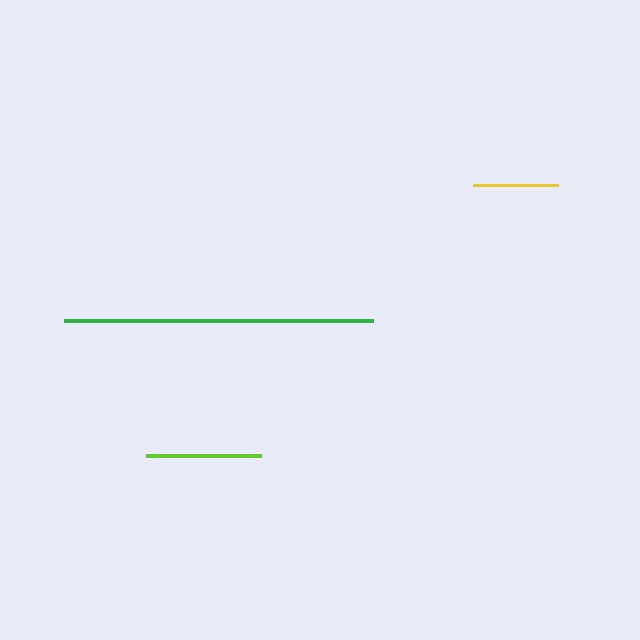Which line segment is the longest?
The green line is the longest at approximately 310 pixels.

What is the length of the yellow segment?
The yellow segment is approximately 85 pixels long.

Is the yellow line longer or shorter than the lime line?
The lime line is longer than the yellow line.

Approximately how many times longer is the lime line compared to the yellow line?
The lime line is approximately 1.4 times the length of the yellow line.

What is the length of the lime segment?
The lime segment is approximately 115 pixels long.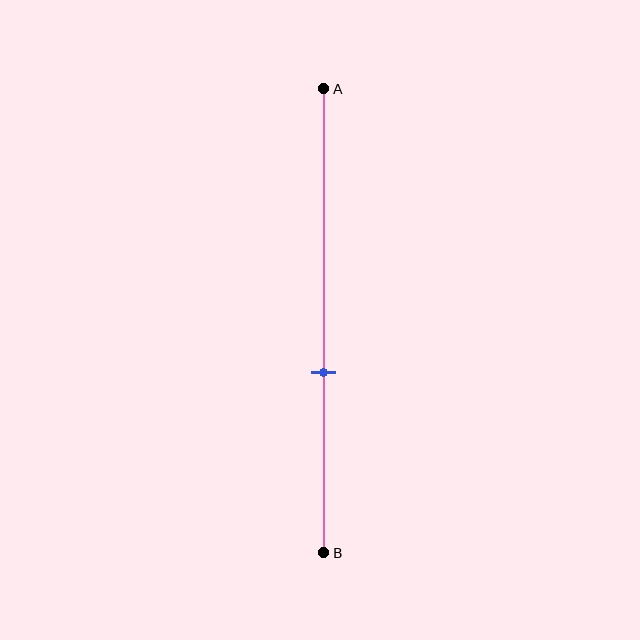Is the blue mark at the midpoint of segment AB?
No, the mark is at about 60% from A, not at the 50% midpoint.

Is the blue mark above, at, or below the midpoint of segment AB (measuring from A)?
The blue mark is below the midpoint of segment AB.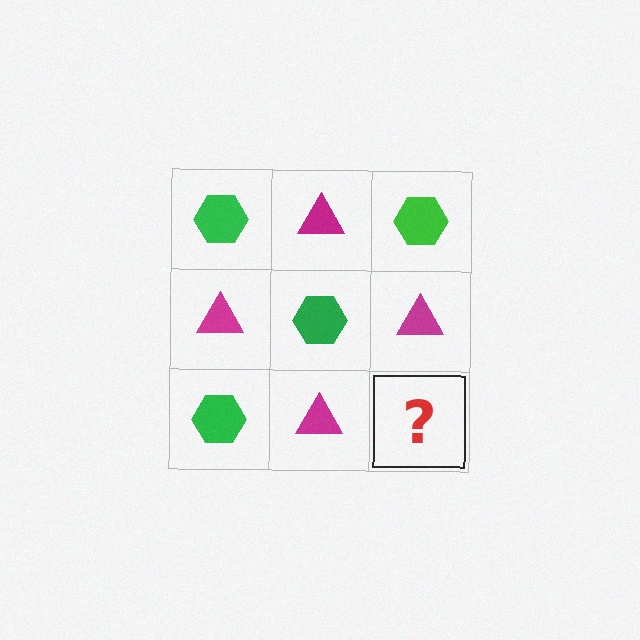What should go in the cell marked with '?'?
The missing cell should contain a green hexagon.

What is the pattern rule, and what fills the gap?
The rule is that it alternates green hexagon and magenta triangle in a checkerboard pattern. The gap should be filled with a green hexagon.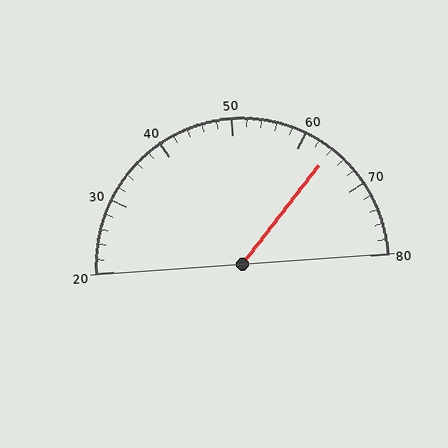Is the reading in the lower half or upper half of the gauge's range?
The reading is in the upper half of the range (20 to 80).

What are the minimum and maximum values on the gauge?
The gauge ranges from 20 to 80.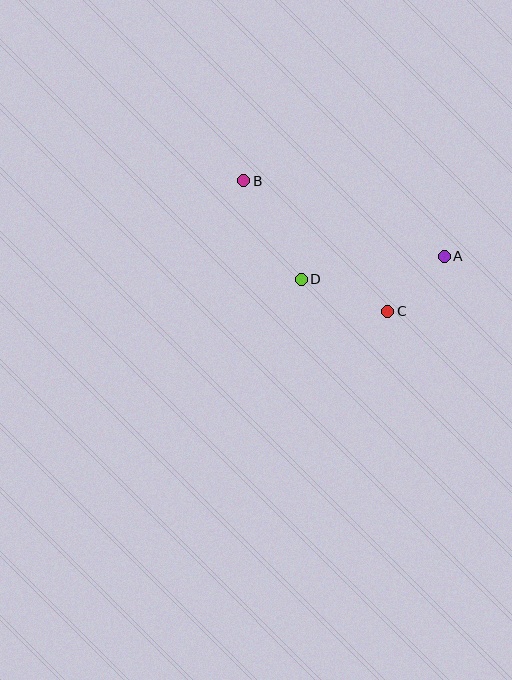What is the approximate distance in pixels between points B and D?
The distance between B and D is approximately 114 pixels.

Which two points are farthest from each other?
Points A and B are farthest from each other.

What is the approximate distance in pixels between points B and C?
The distance between B and C is approximately 194 pixels.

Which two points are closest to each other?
Points A and C are closest to each other.